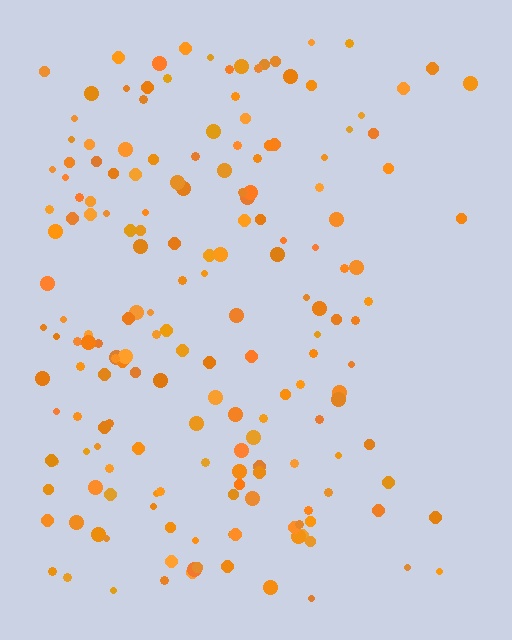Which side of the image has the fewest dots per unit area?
The right.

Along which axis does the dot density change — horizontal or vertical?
Horizontal.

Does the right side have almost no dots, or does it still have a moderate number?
Still a moderate number, just noticeably fewer than the left.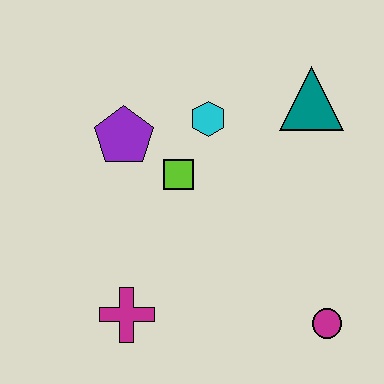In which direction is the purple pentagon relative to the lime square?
The purple pentagon is to the left of the lime square.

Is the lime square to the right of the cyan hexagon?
No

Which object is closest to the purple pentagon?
The lime square is closest to the purple pentagon.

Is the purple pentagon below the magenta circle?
No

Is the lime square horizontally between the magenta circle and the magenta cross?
Yes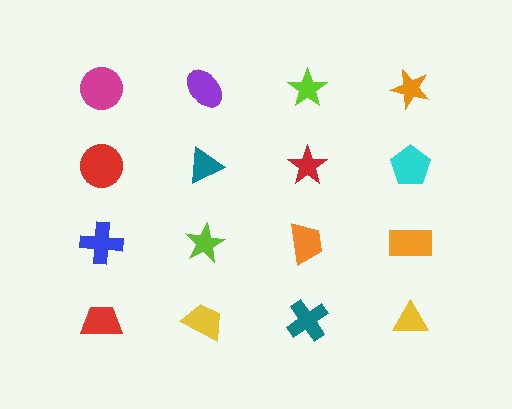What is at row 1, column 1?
A magenta circle.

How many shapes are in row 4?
4 shapes.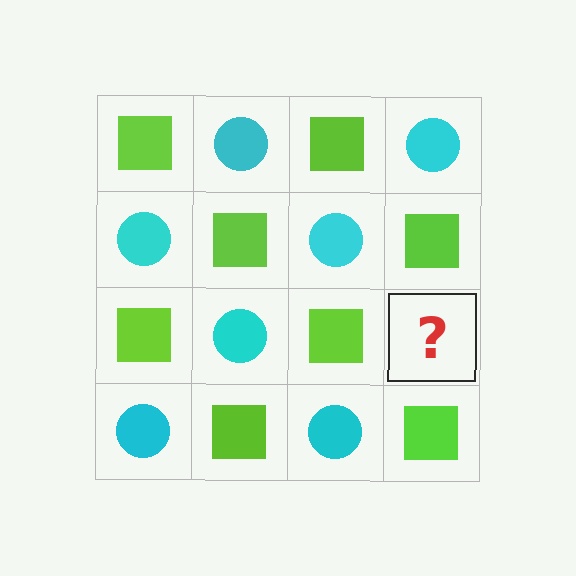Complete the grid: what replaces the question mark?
The question mark should be replaced with a cyan circle.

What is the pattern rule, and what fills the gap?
The rule is that it alternates lime square and cyan circle in a checkerboard pattern. The gap should be filled with a cyan circle.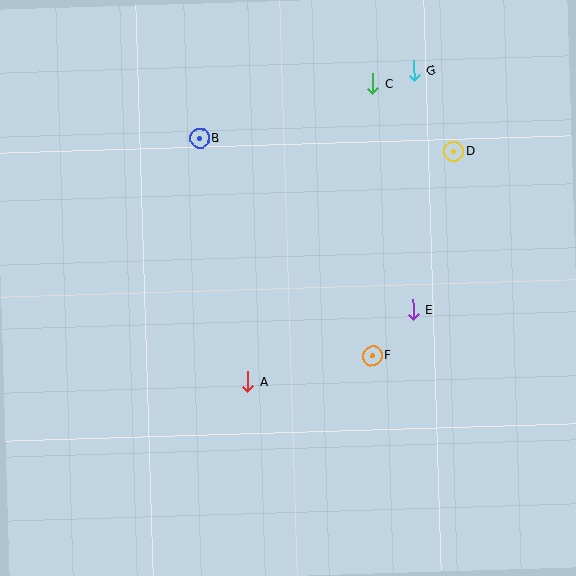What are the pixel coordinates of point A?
Point A is at (248, 382).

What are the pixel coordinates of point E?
Point E is at (413, 310).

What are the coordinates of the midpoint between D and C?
The midpoint between D and C is at (413, 118).